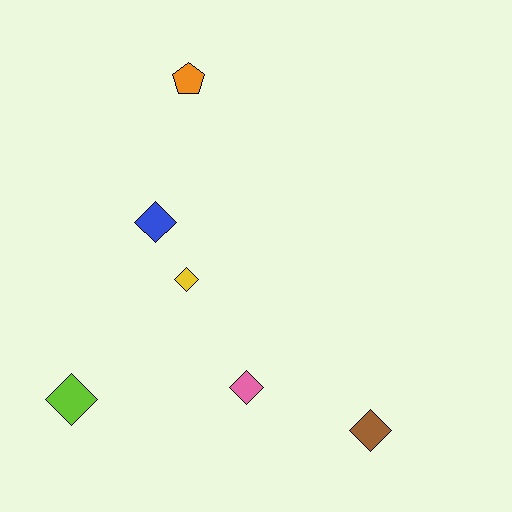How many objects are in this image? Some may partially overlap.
There are 6 objects.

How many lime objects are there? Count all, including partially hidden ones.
There is 1 lime object.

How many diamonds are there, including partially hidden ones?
There are 5 diamonds.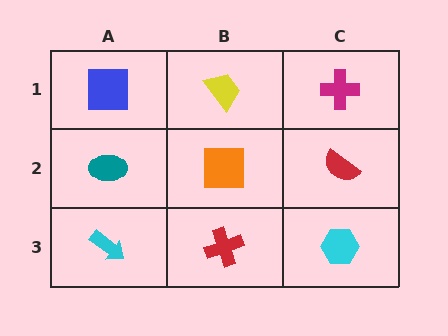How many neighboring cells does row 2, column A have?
3.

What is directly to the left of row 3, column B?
A cyan arrow.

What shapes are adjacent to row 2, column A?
A blue square (row 1, column A), a cyan arrow (row 3, column A), an orange square (row 2, column B).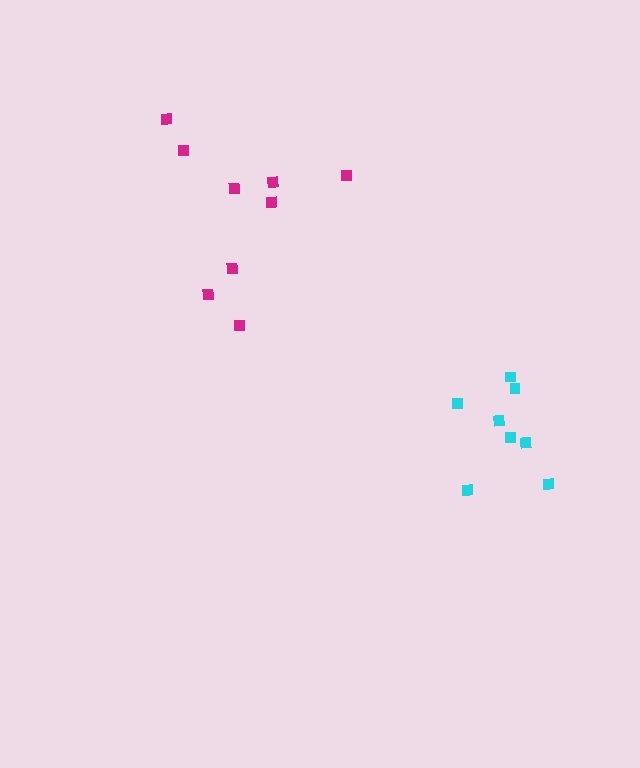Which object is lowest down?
The cyan cluster is bottommost.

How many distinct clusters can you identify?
There are 2 distinct clusters.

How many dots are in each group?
Group 1: 8 dots, Group 2: 9 dots (17 total).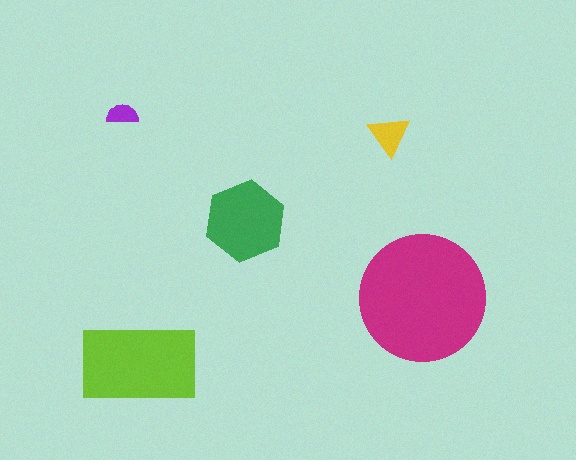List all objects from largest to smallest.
The magenta circle, the lime rectangle, the green hexagon, the yellow triangle, the purple semicircle.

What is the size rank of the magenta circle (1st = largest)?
1st.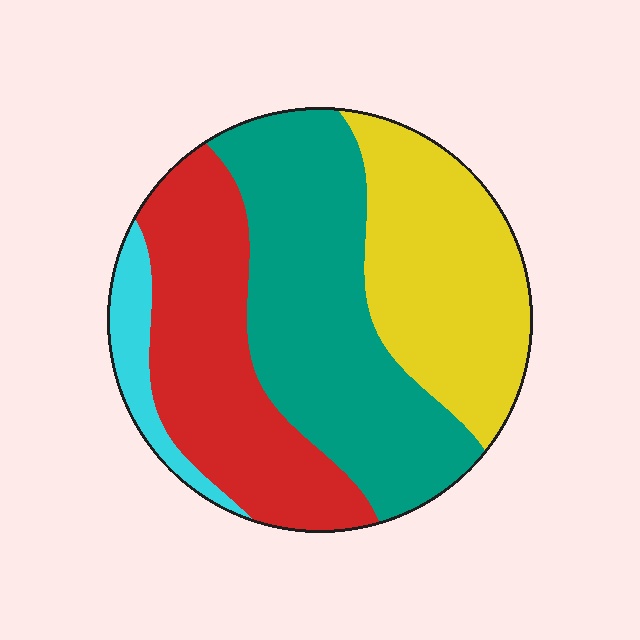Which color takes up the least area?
Cyan, at roughly 5%.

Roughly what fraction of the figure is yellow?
Yellow covers around 25% of the figure.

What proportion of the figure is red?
Red takes up about one quarter (1/4) of the figure.